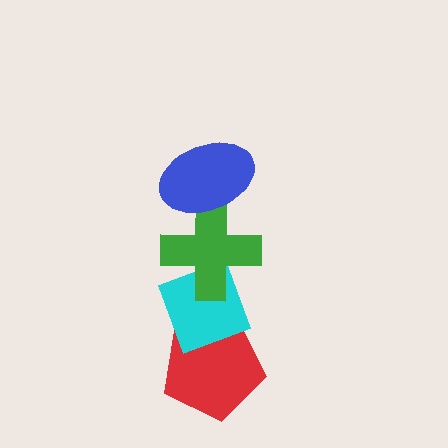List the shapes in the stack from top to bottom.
From top to bottom: the blue ellipse, the green cross, the cyan diamond, the red pentagon.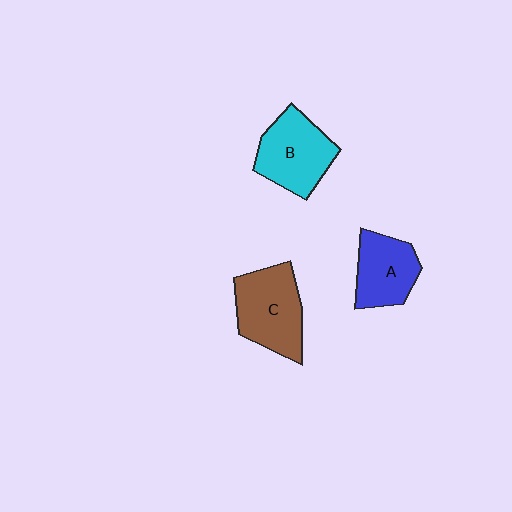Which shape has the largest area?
Shape C (brown).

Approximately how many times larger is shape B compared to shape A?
Approximately 1.2 times.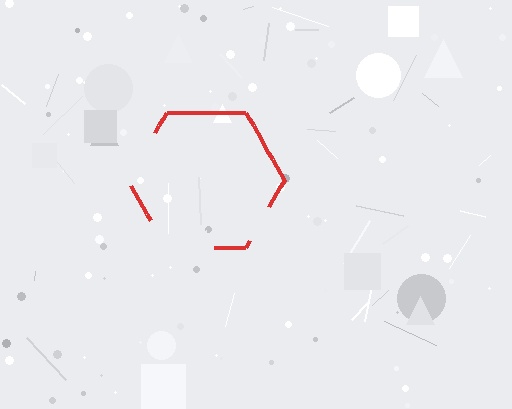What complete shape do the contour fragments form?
The contour fragments form a hexagon.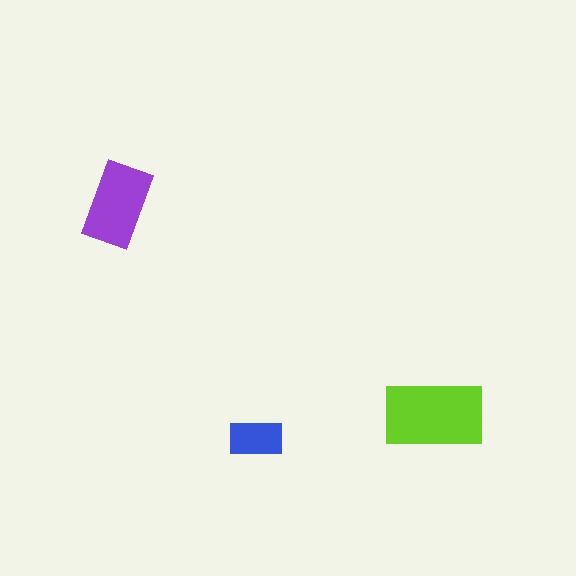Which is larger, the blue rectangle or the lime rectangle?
The lime one.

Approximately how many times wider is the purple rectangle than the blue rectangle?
About 1.5 times wider.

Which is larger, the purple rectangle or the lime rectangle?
The lime one.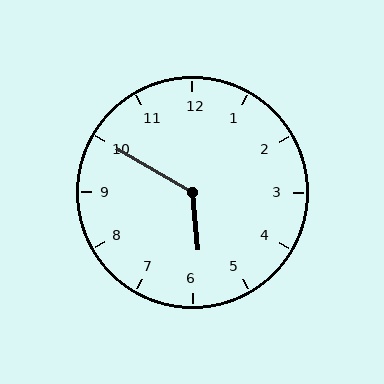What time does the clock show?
5:50.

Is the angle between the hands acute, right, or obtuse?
It is obtuse.